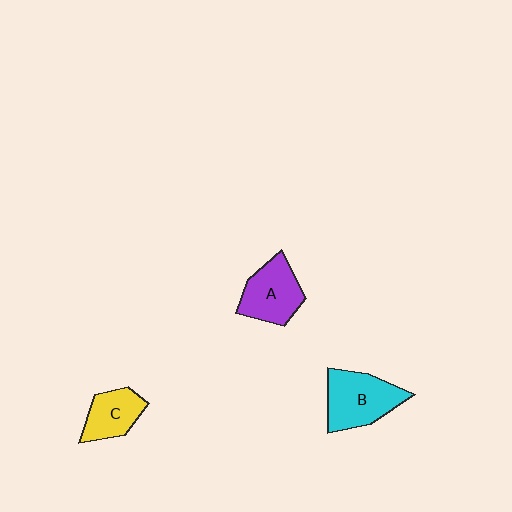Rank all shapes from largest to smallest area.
From largest to smallest: B (cyan), A (purple), C (yellow).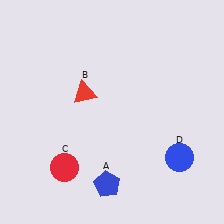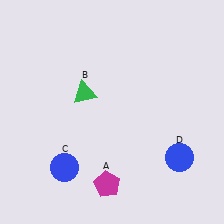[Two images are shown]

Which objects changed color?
A changed from blue to magenta. B changed from red to green. C changed from red to blue.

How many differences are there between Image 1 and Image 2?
There are 3 differences between the two images.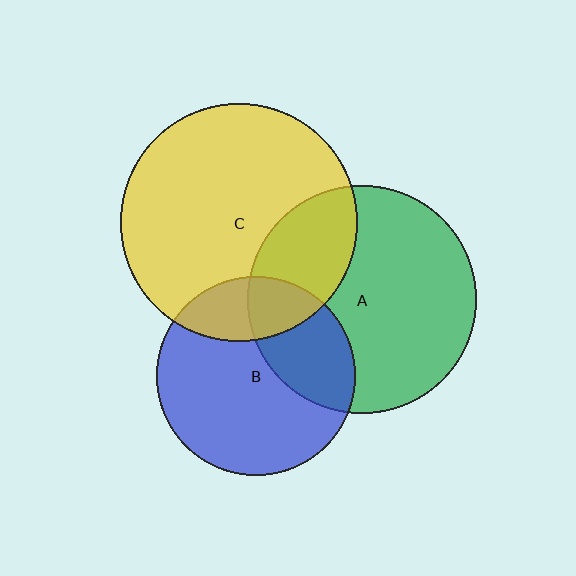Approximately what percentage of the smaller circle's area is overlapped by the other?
Approximately 20%.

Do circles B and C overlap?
Yes.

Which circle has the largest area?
Circle C (yellow).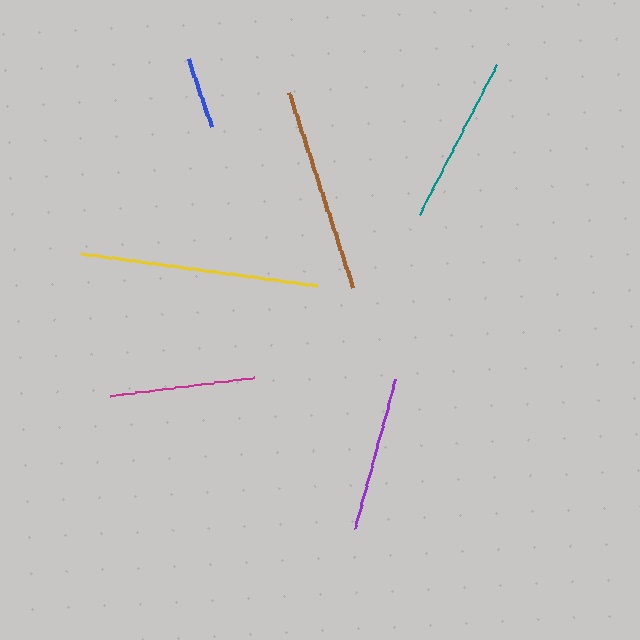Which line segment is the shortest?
The blue line is the shortest at approximately 71 pixels.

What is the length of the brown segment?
The brown segment is approximately 205 pixels long.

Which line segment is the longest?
The yellow line is the longest at approximately 238 pixels.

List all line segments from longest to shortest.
From longest to shortest: yellow, brown, teal, purple, magenta, blue.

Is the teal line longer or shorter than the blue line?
The teal line is longer than the blue line.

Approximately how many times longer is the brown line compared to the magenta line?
The brown line is approximately 1.4 times the length of the magenta line.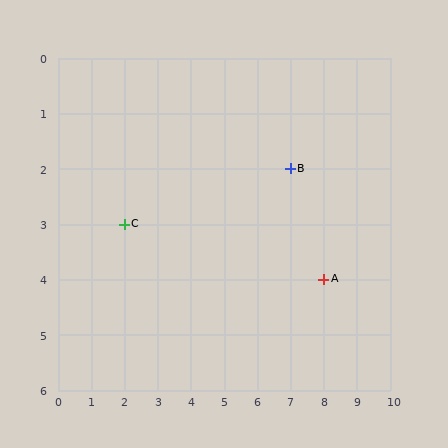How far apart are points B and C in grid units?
Points B and C are 5 columns and 1 row apart (about 5.1 grid units diagonally).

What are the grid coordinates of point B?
Point B is at grid coordinates (7, 2).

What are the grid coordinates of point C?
Point C is at grid coordinates (2, 3).